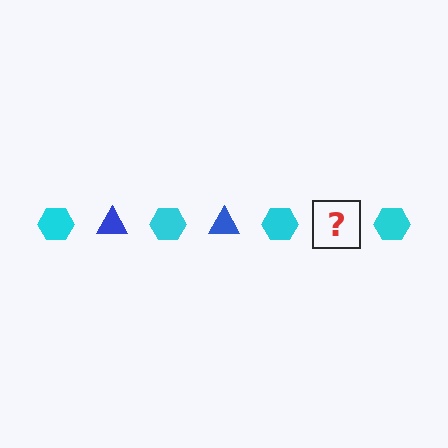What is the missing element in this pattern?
The missing element is a blue triangle.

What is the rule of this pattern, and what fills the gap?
The rule is that the pattern alternates between cyan hexagon and blue triangle. The gap should be filled with a blue triangle.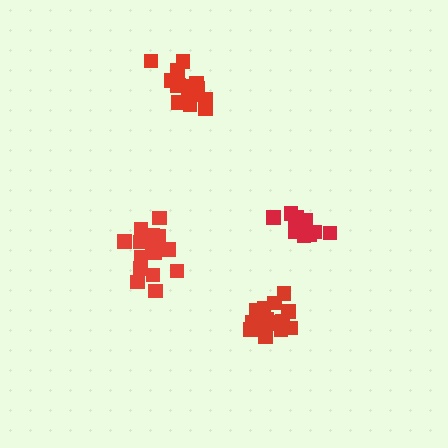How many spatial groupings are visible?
There are 4 spatial groupings.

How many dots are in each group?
Group 1: 18 dots, Group 2: 17 dots, Group 3: 16 dots, Group 4: 13 dots (64 total).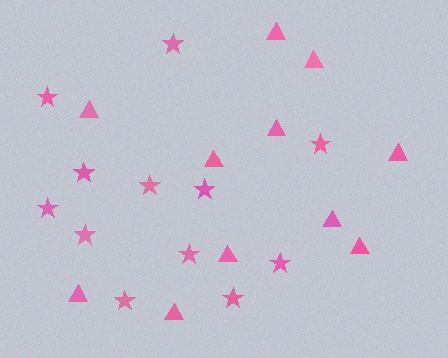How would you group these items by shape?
There are 2 groups: one group of stars (12) and one group of triangles (11).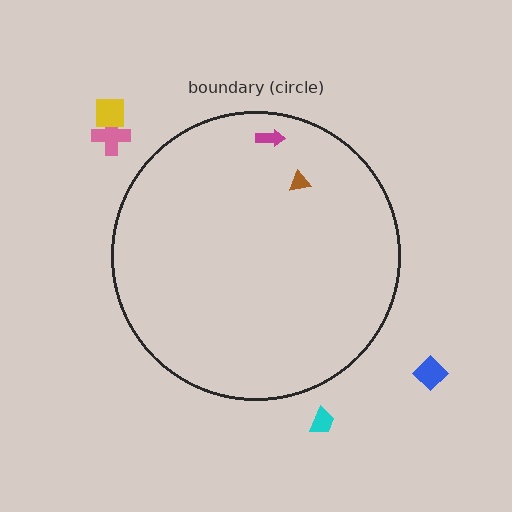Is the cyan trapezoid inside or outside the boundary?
Outside.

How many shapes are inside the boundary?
2 inside, 4 outside.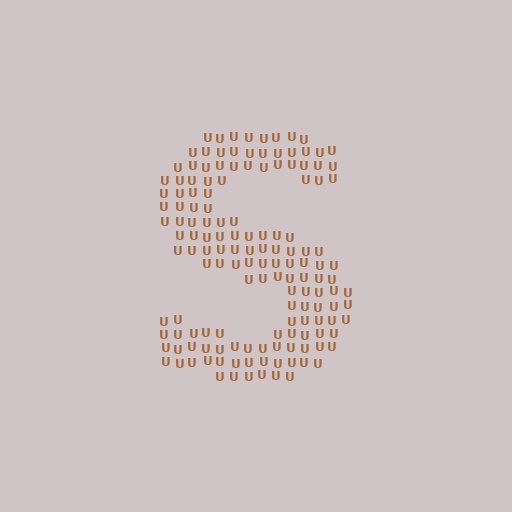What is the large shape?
The large shape is the letter S.